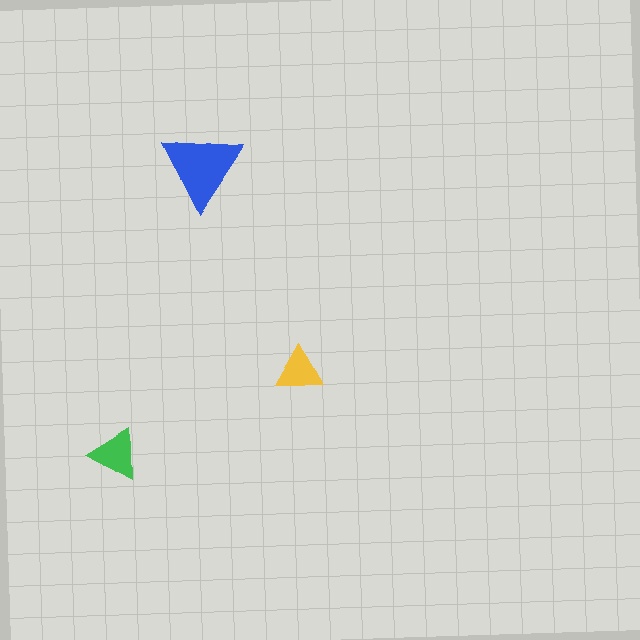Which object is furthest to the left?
The green triangle is leftmost.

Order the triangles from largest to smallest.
the blue one, the green one, the yellow one.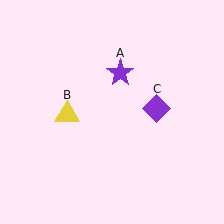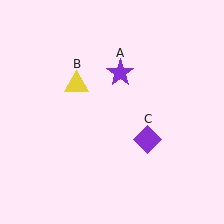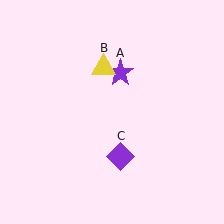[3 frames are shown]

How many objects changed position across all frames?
2 objects changed position: yellow triangle (object B), purple diamond (object C).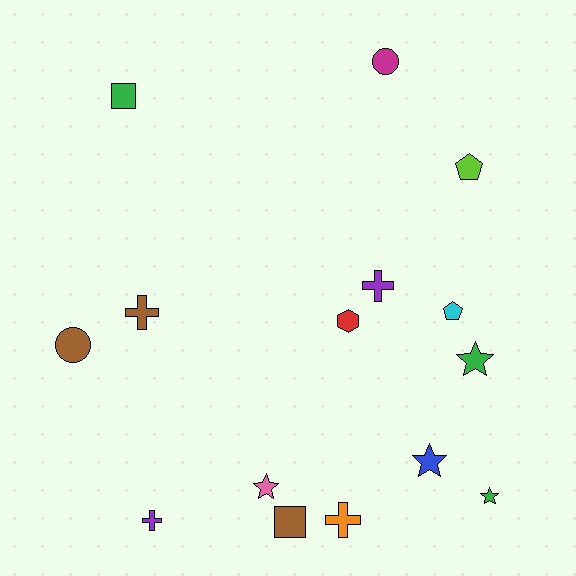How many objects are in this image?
There are 15 objects.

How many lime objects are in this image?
There is 1 lime object.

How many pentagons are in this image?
There are 2 pentagons.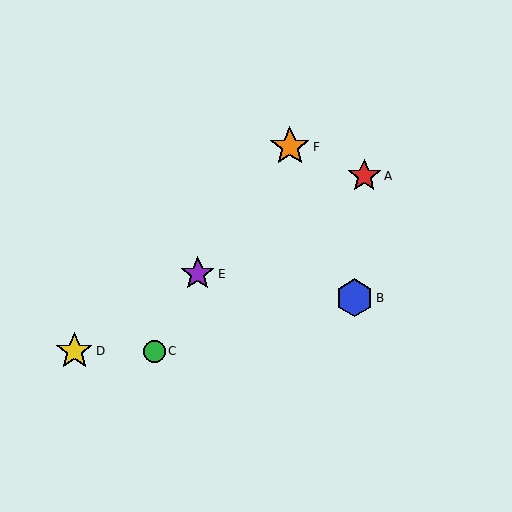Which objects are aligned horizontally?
Objects C, D are aligned horizontally.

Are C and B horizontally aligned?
No, C is at y≈351 and B is at y≈298.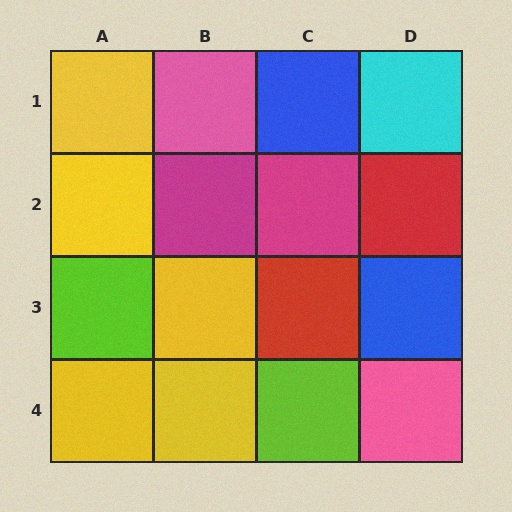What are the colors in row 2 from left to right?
Yellow, magenta, magenta, red.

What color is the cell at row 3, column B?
Yellow.